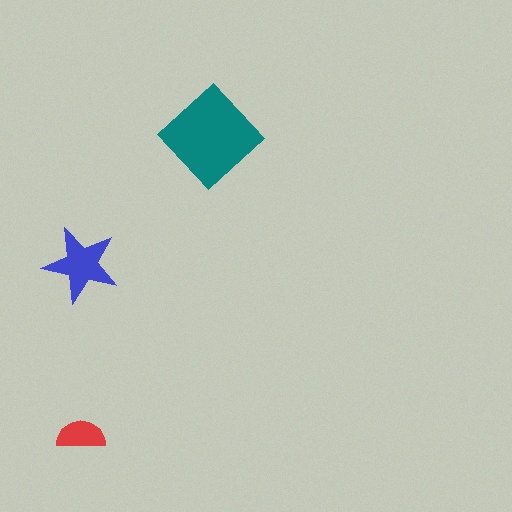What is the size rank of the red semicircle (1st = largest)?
3rd.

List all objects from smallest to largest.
The red semicircle, the blue star, the teal diamond.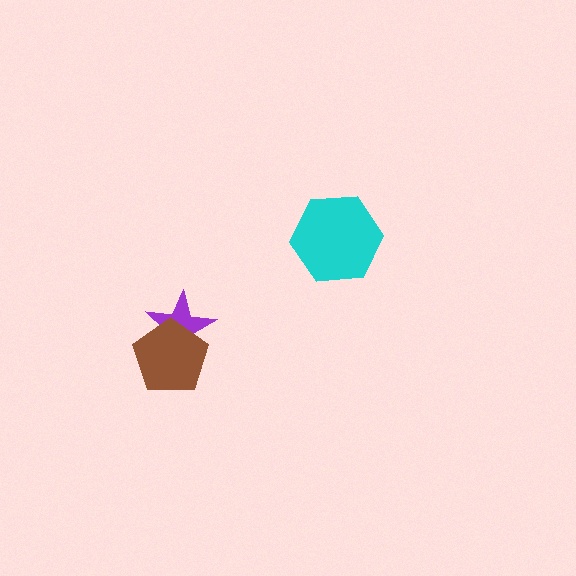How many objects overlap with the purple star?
1 object overlaps with the purple star.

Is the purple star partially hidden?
Yes, it is partially covered by another shape.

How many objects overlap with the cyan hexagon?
0 objects overlap with the cyan hexagon.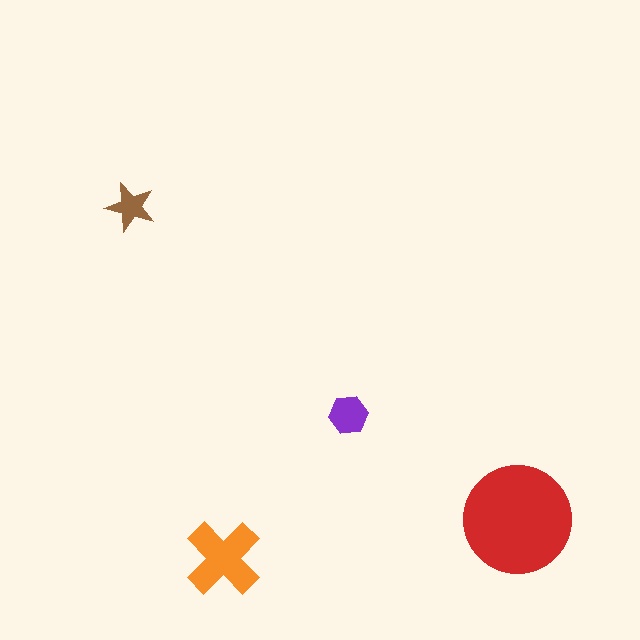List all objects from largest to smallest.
The red circle, the orange cross, the purple hexagon, the brown star.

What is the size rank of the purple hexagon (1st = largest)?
3rd.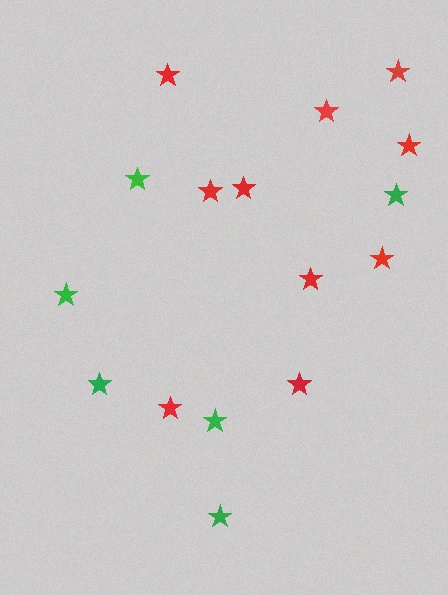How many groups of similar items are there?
There are 2 groups: one group of red stars (10) and one group of green stars (6).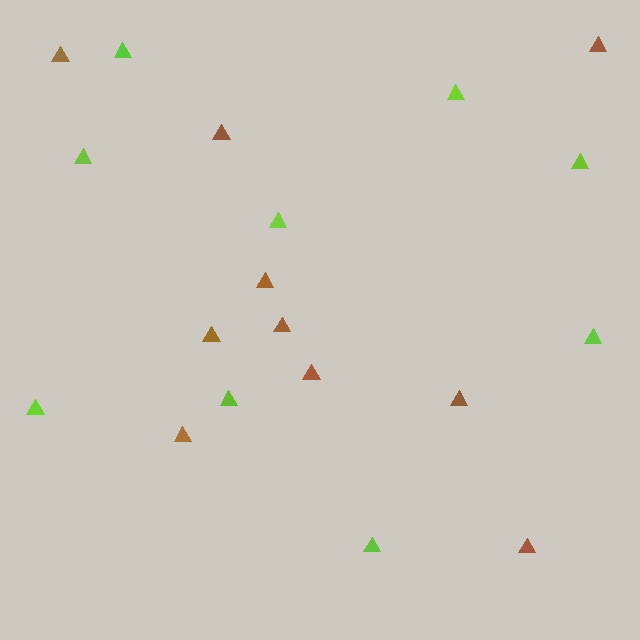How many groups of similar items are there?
There are 2 groups: one group of brown triangles (10) and one group of lime triangles (9).